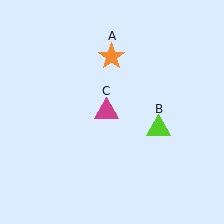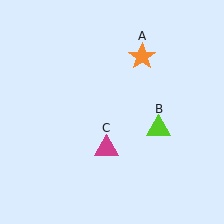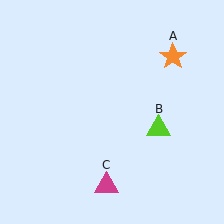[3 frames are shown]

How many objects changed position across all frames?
2 objects changed position: orange star (object A), magenta triangle (object C).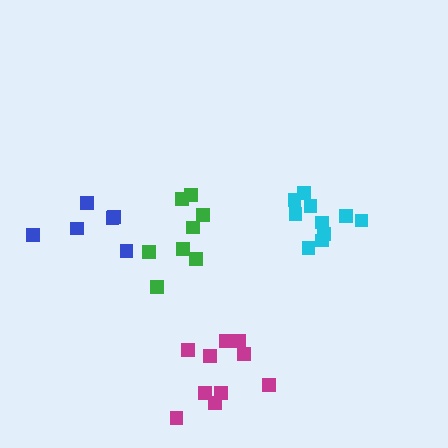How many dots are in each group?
Group 1: 8 dots, Group 2: 6 dots, Group 3: 10 dots, Group 4: 11 dots (35 total).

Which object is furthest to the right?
The cyan cluster is rightmost.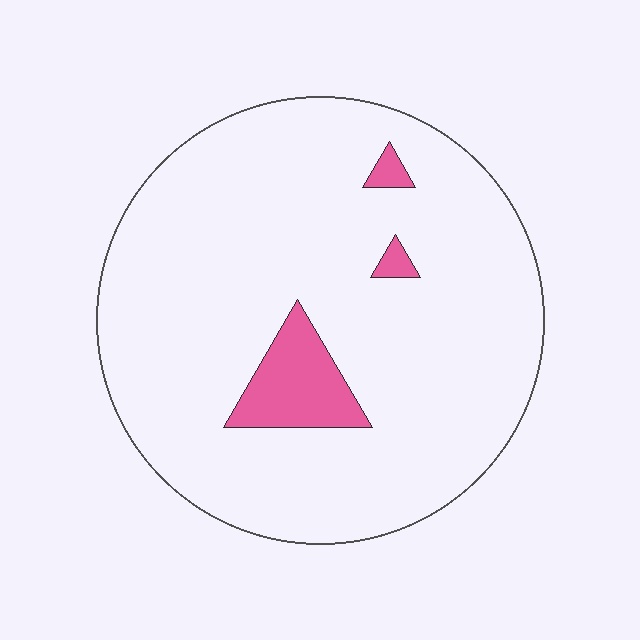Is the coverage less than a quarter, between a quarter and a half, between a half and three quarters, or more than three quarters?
Less than a quarter.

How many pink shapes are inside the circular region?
3.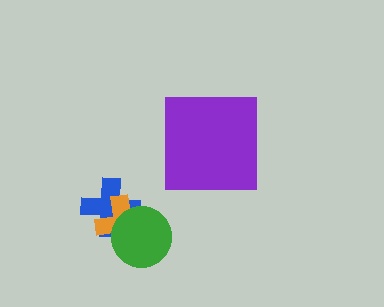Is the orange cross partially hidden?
Yes, it is partially covered by another shape.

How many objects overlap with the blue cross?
2 objects overlap with the blue cross.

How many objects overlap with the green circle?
2 objects overlap with the green circle.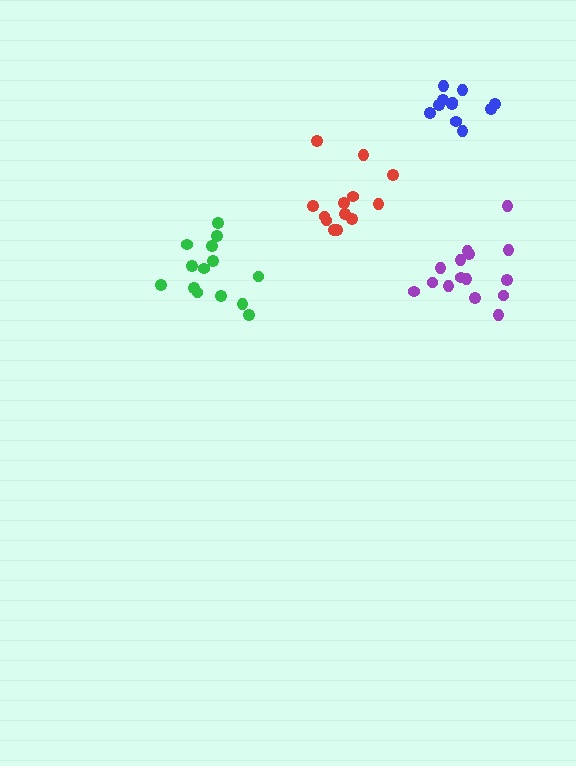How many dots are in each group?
Group 1: 15 dots, Group 2: 14 dots, Group 3: 13 dots, Group 4: 11 dots (53 total).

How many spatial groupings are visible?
There are 4 spatial groupings.